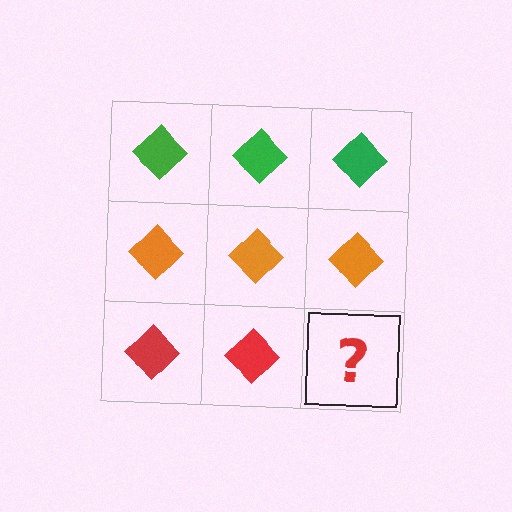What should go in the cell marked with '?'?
The missing cell should contain a red diamond.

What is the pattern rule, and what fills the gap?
The rule is that each row has a consistent color. The gap should be filled with a red diamond.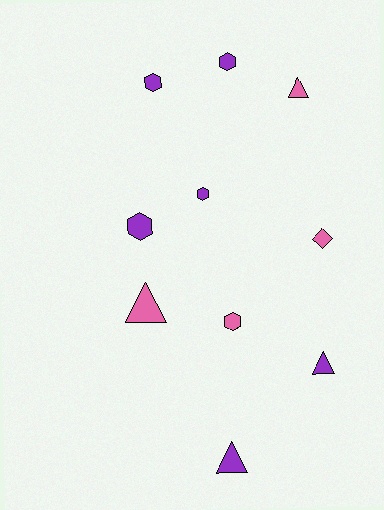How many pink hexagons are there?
There is 1 pink hexagon.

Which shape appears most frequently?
Hexagon, with 5 objects.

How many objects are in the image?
There are 10 objects.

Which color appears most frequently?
Purple, with 6 objects.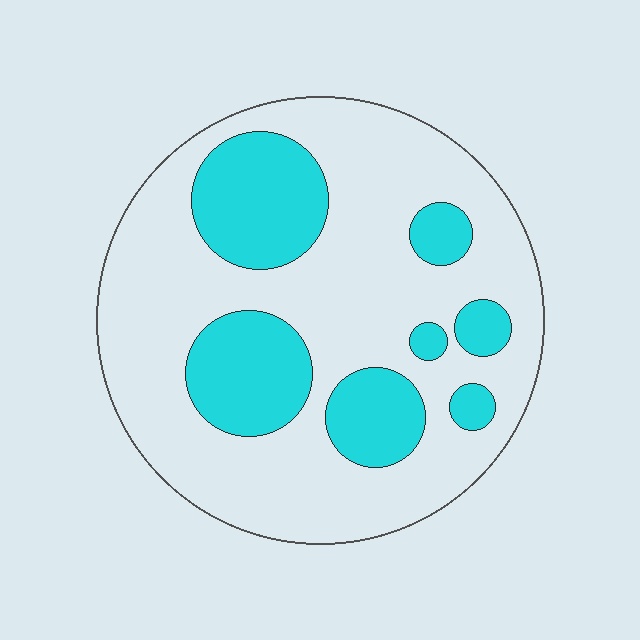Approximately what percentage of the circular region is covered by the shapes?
Approximately 30%.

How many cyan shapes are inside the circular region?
7.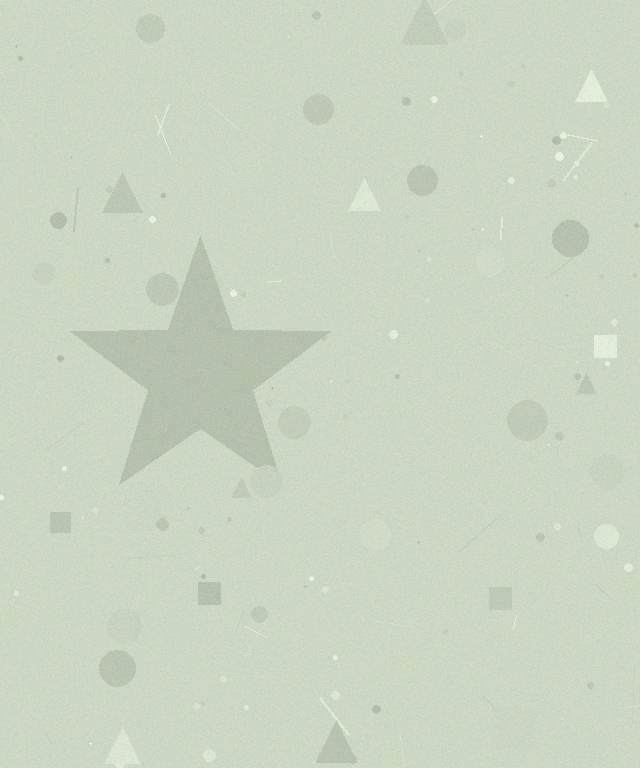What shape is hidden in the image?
A star is hidden in the image.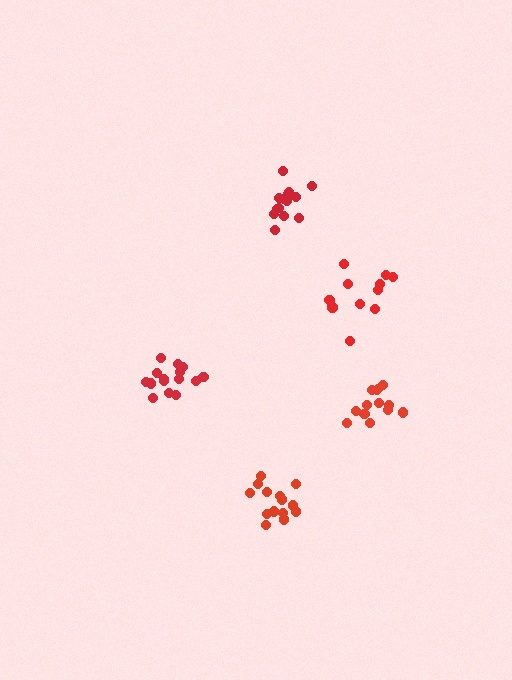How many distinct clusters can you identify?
There are 5 distinct clusters.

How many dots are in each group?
Group 1: 11 dots, Group 2: 15 dots, Group 3: 14 dots, Group 4: 15 dots, Group 5: 13 dots (68 total).